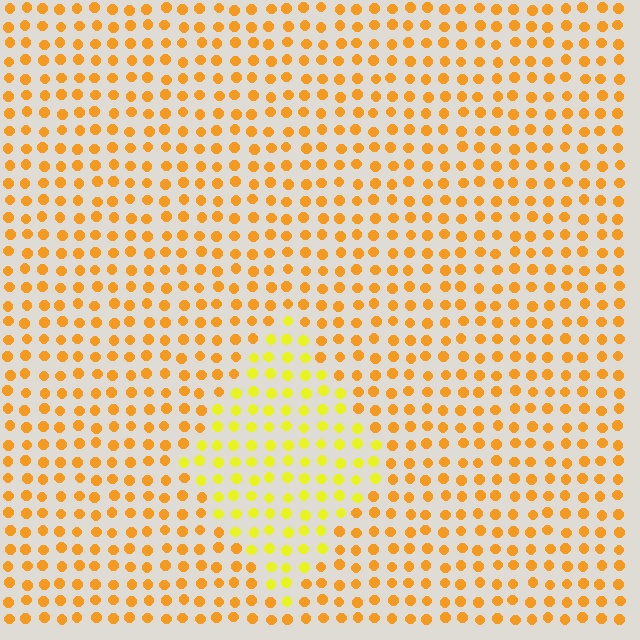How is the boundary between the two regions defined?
The boundary is defined purely by a slight shift in hue (about 29 degrees). Spacing, size, and orientation are identical on both sides.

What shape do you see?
I see a diamond.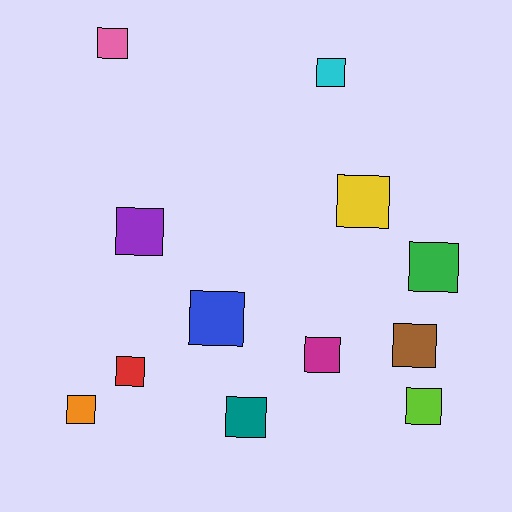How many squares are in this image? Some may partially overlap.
There are 12 squares.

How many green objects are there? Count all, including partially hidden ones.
There is 1 green object.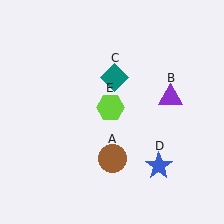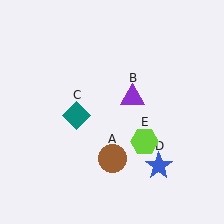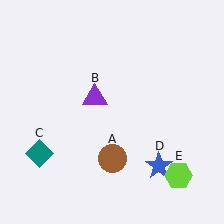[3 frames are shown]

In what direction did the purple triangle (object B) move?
The purple triangle (object B) moved left.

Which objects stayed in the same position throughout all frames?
Brown circle (object A) and blue star (object D) remained stationary.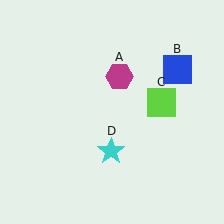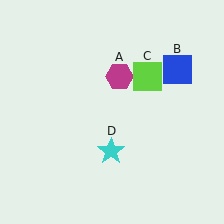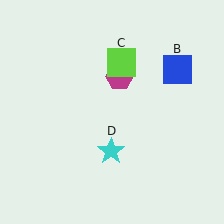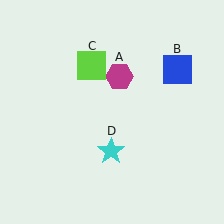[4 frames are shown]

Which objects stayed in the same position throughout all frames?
Magenta hexagon (object A) and blue square (object B) and cyan star (object D) remained stationary.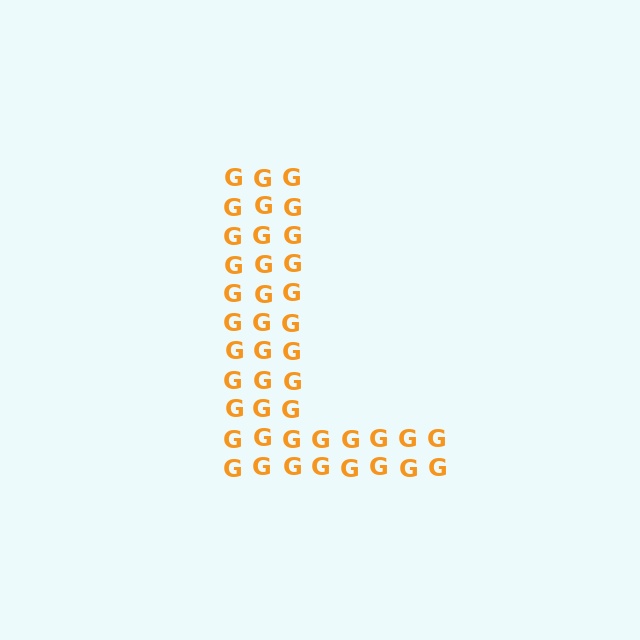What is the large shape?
The large shape is the letter L.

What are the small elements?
The small elements are letter G's.